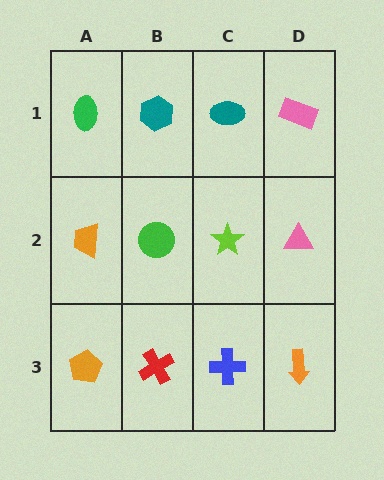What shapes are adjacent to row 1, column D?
A pink triangle (row 2, column D), a teal ellipse (row 1, column C).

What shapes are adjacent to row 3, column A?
An orange trapezoid (row 2, column A), a red cross (row 3, column B).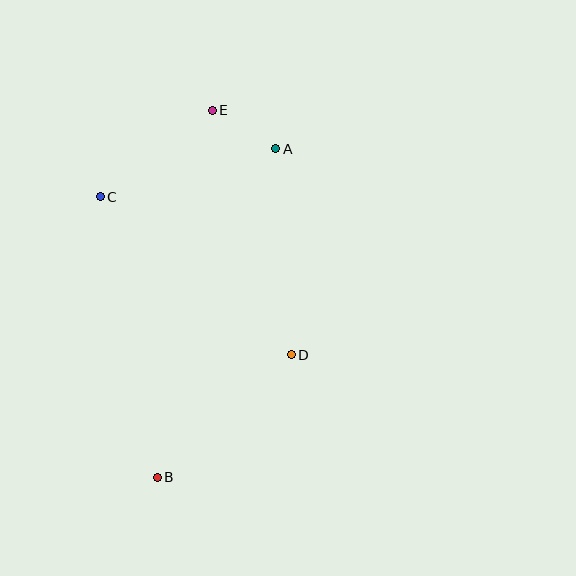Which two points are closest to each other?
Points A and E are closest to each other.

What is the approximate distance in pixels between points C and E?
The distance between C and E is approximately 142 pixels.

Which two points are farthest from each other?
Points B and E are farthest from each other.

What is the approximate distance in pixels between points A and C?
The distance between A and C is approximately 182 pixels.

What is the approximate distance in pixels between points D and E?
The distance between D and E is approximately 257 pixels.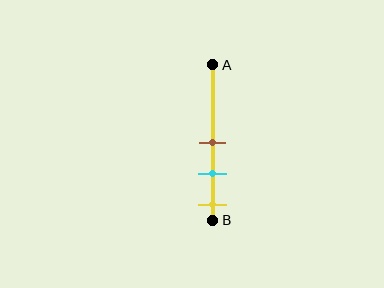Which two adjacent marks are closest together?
The brown and cyan marks are the closest adjacent pair.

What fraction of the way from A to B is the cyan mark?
The cyan mark is approximately 70% (0.7) of the way from A to B.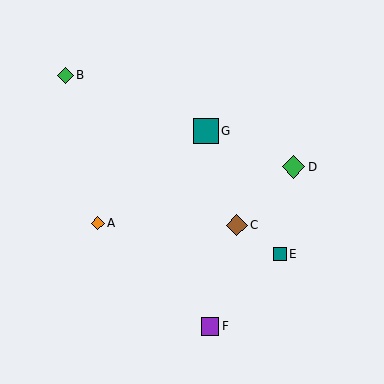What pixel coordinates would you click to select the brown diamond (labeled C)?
Click at (237, 225) to select the brown diamond C.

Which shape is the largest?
The teal square (labeled G) is the largest.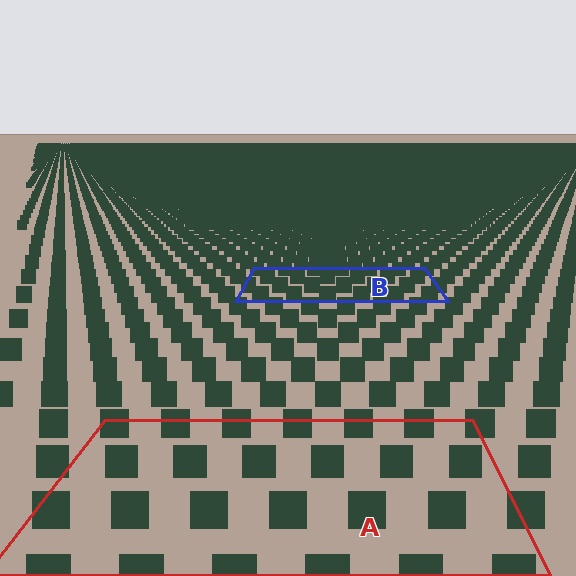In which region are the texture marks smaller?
The texture marks are smaller in region B, because it is farther away.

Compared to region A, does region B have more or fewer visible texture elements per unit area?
Region B has more texture elements per unit area — they are packed more densely because it is farther away.